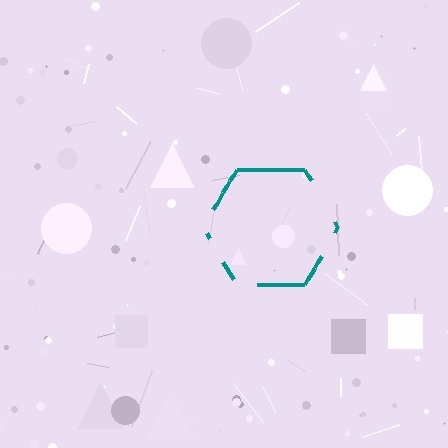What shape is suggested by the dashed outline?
The dashed outline suggests a hexagon.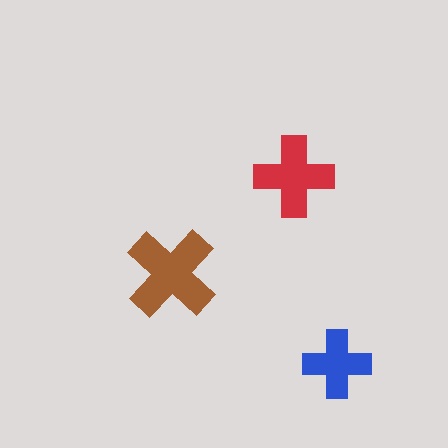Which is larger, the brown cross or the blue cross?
The brown one.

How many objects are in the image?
There are 3 objects in the image.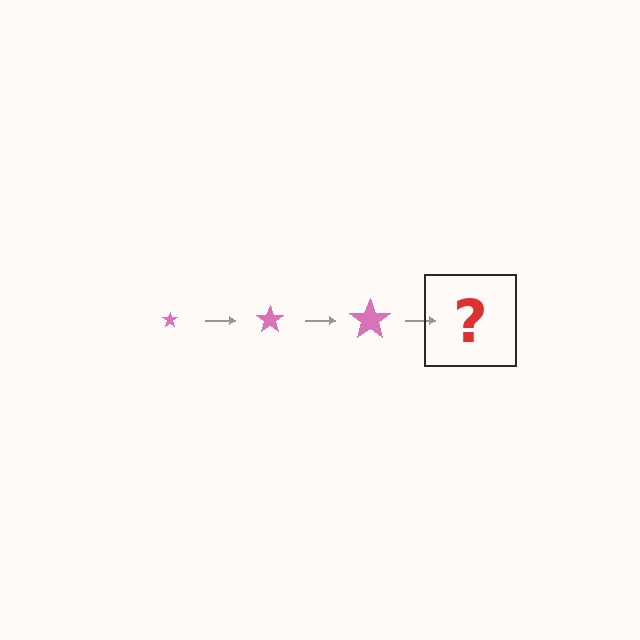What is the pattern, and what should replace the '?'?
The pattern is that the star gets progressively larger each step. The '?' should be a pink star, larger than the previous one.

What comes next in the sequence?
The next element should be a pink star, larger than the previous one.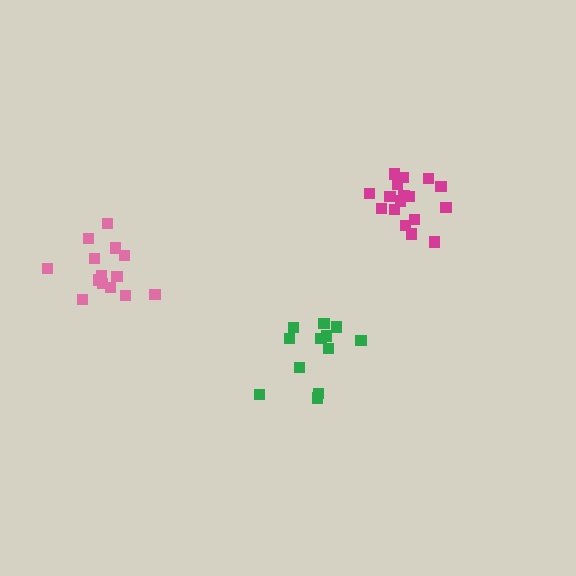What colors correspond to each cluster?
The clusters are colored: magenta, pink, green.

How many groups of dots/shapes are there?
There are 3 groups.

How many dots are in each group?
Group 1: 17 dots, Group 2: 14 dots, Group 3: 12 dots (43 total).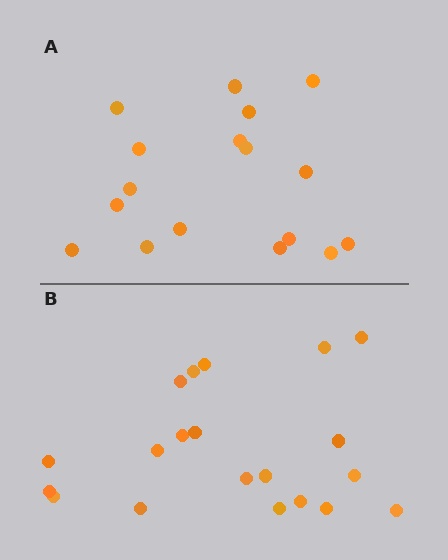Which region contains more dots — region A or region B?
Region B (the bottom region) has more dots.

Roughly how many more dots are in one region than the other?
Region B has just a few more — roughly 2 or 3 more dots than region A.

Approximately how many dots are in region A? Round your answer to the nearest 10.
About 20 dots. (The exact count is 17, which rounds to 20.)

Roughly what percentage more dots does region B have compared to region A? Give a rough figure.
About 20% more.